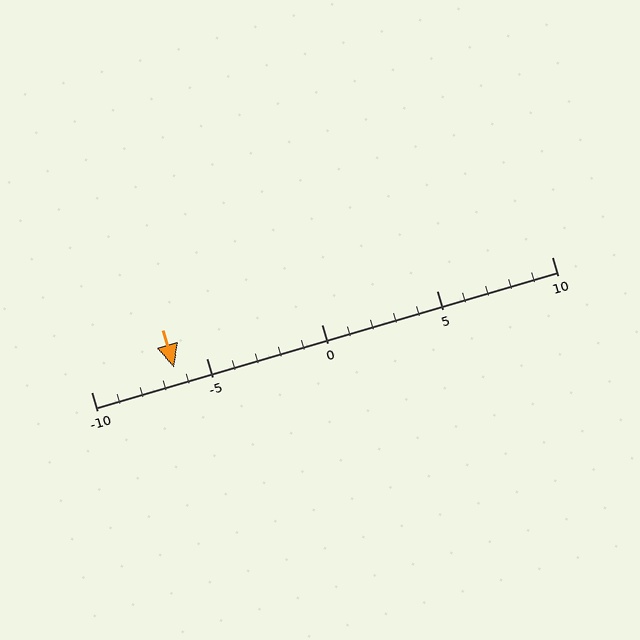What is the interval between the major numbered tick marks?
The major tick marks are spaced 5 units apart.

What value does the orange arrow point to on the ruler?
The orange arrow points to approximately -6.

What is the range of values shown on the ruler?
The ruler shows values from -10 to 10.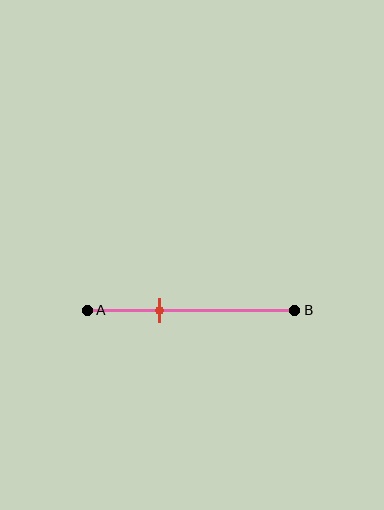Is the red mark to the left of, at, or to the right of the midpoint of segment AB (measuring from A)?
The red mark is to the left of the midpoint of segment AB.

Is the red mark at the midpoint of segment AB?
No, the mark is at about 35% from A, not at the 50% midpoint.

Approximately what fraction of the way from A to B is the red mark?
The red mark is approximately 35% of the way from A to B.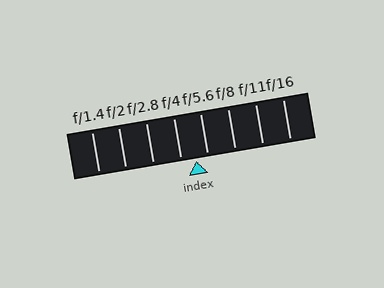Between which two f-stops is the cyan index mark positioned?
The index mark is between f/4 and f/5.6.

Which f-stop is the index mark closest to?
The index mark is closest to f/5.6.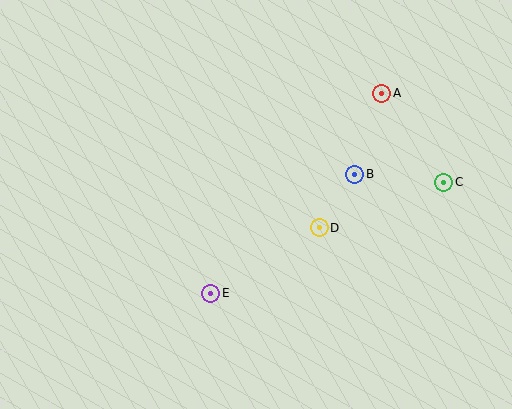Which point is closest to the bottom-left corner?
Point E is closest to the bottom-left corner.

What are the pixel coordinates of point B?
Point B is at (355, 174).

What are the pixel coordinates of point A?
Point A is at (382, 93).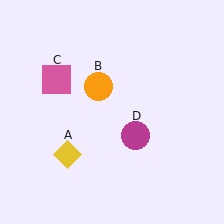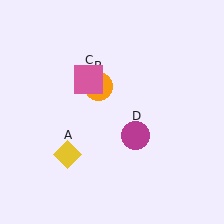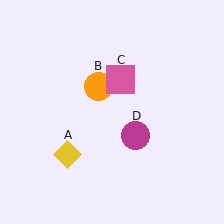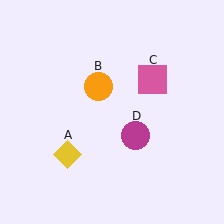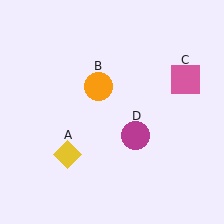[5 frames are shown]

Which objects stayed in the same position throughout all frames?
Yellow diamond (object A) and orange circle (object B) and magenta circle (object D) remained stationary.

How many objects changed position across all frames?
1 object changed position: pink square (object C).